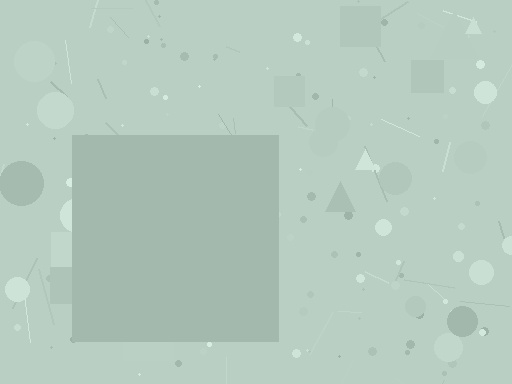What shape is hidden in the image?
A square is hidden in the image.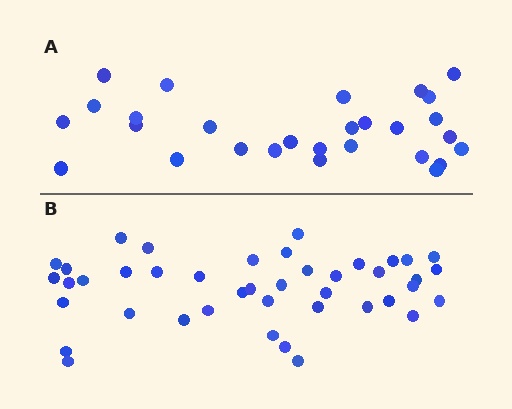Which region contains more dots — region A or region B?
Region B (the bottom region) has more dots.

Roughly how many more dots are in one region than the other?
Region B has approximately 15 more dots than region A.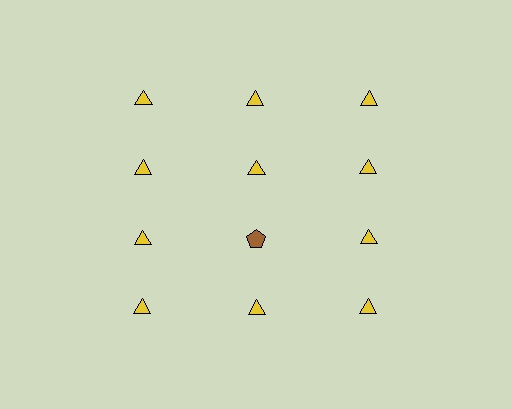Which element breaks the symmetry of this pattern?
The brown pentagon in the third row, second from left column breaks the symmetry. All other shapes are yellow triangles.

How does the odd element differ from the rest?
It differs in both color (brown instead of yellow) and shape (pentagon instead of triangle).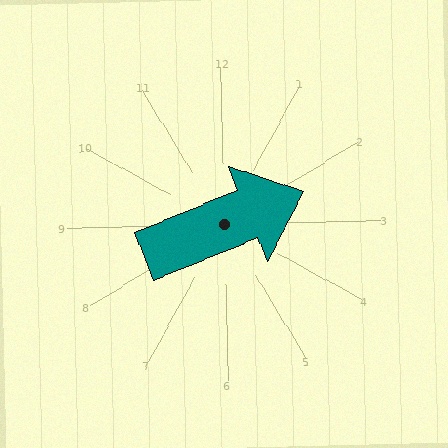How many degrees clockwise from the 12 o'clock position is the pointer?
Approximately 69 degrees.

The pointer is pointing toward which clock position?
Roughly 2 o'clock.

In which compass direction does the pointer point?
East.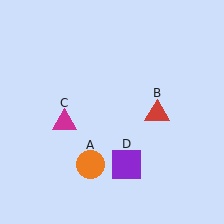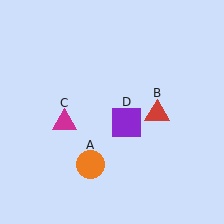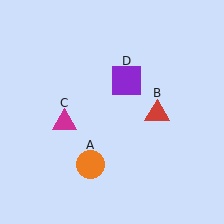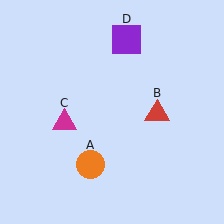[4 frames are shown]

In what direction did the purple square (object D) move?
The purple square (object D) moved up.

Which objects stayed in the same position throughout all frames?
Orange circle (object A) and red triangle (object B) and magenta triangle (object C) remained stationary.